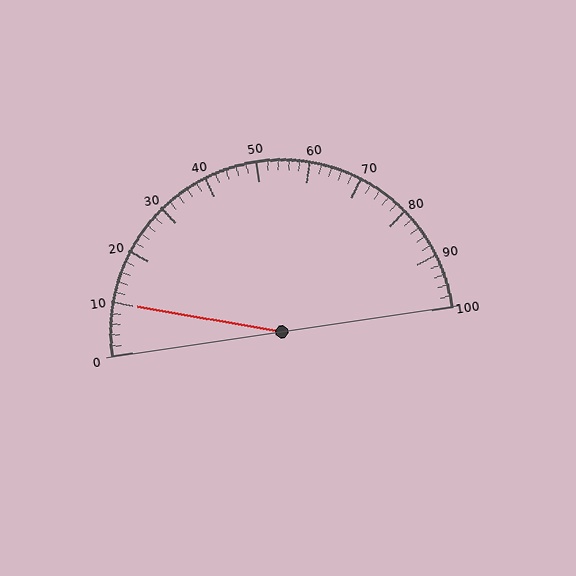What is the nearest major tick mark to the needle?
The nearest major tick mark is 10.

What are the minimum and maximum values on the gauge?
The gauge ranges from 0 to 100.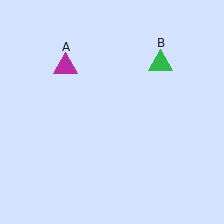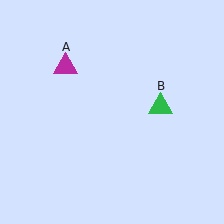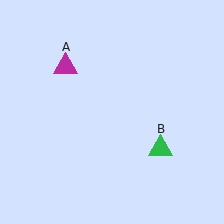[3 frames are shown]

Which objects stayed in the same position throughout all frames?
Magenta triangle (object A) remained stationary.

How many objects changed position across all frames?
1 object changed position: green triangle (object B).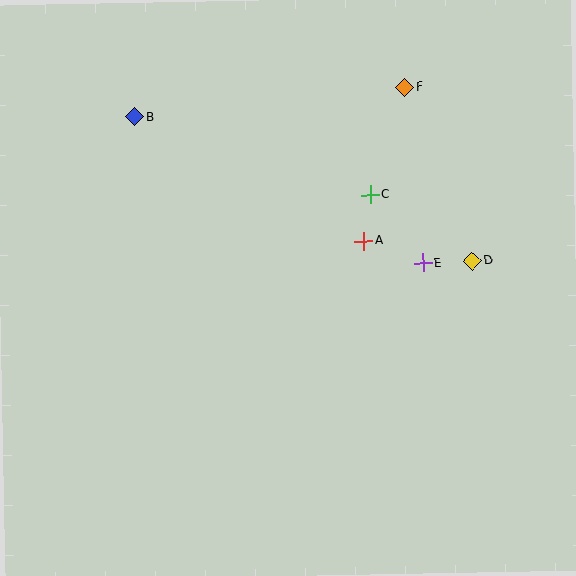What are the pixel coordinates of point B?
Point B is at (135, 117).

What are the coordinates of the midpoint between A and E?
The midpoint between A and E is at (393, 252).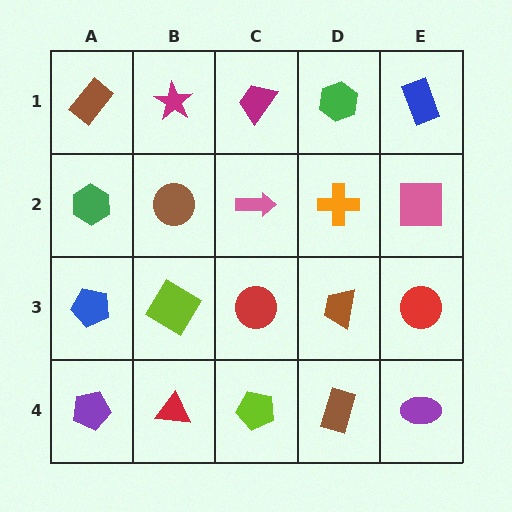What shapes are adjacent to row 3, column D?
An orange cross (row 2, column D), a brown rectangle (row 4, column D), a red circle (row 3, column C), a red circle (row 3, column E).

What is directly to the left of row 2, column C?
A brown circle.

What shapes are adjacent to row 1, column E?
A pink square (row 2, column E), a green hexagon (row 1, column D).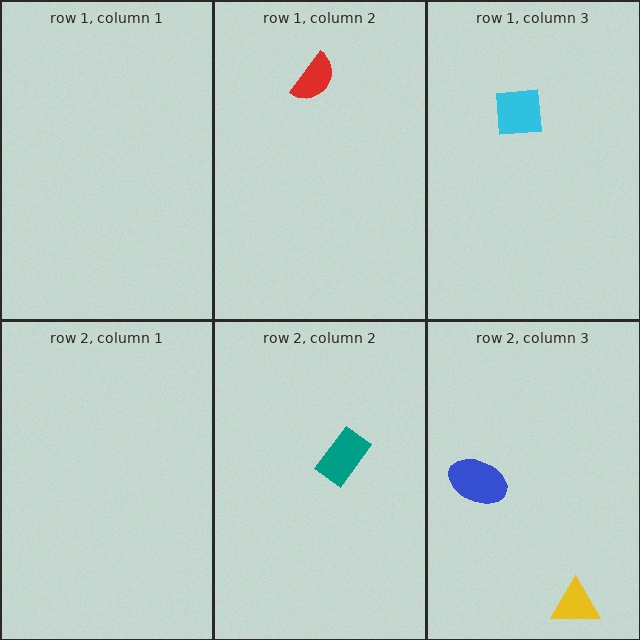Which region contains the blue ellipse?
The row 2, column 3 region.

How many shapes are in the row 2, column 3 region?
2.